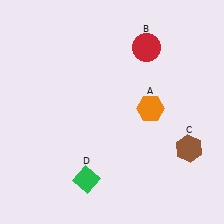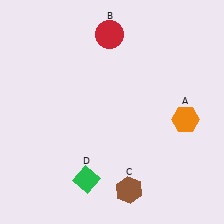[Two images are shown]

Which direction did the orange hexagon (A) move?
The orange hexagon (A) moved right.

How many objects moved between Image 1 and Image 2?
3 objects moved between the two images.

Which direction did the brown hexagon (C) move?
The brown hexagon (C) moved left.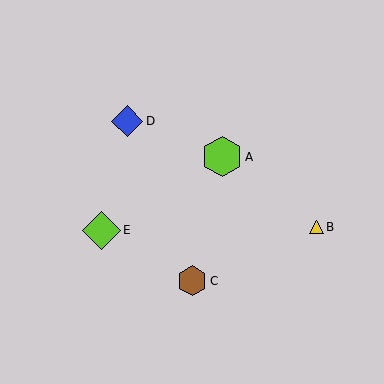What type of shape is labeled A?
Shape A is a lime hexagon.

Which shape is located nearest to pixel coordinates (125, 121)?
The blue diamond (labeled D) at (127, 121) is nearest to that location.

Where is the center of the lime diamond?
The center of the lime diamond is at (101, 230).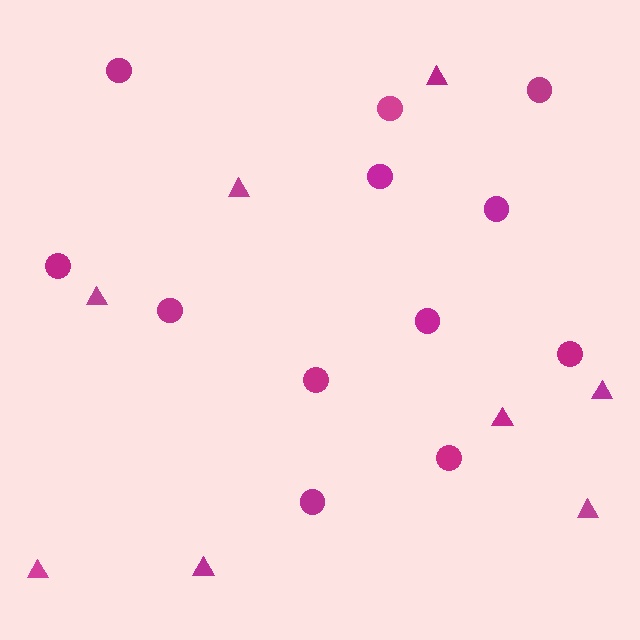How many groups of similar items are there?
There are 2 groups: one group of triangles (8) and one group of circles (12).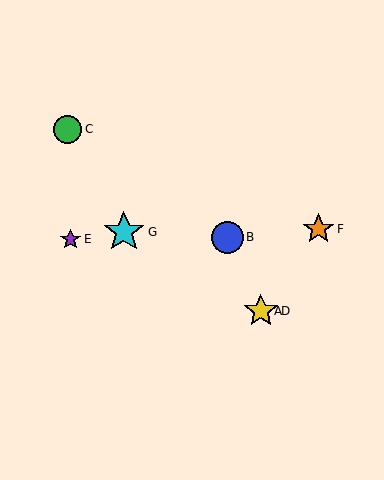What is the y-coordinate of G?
Object G is at y≈232.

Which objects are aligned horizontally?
Objects A, D are aligned horizontally.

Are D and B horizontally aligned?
No, D is at y≈311 and B is at y≈237.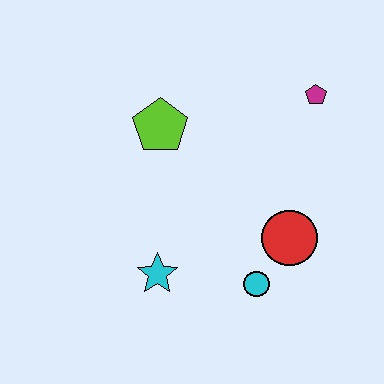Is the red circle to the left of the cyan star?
No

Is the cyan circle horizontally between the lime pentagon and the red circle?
Yes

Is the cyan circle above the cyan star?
No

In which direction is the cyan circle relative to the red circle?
The cyan circle is below the red circle.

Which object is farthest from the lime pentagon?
The cyan circle is farthest from the lime pentagon.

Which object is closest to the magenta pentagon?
The red circle is closest to the magenta pentagon.